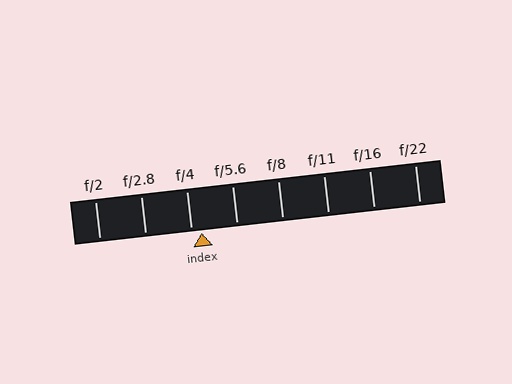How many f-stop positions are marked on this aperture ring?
There are 8 f-stop positions marked.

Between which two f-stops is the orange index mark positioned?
The index mark is between f/4 and f/5.6.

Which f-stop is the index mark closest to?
The index mark is closest to f/4.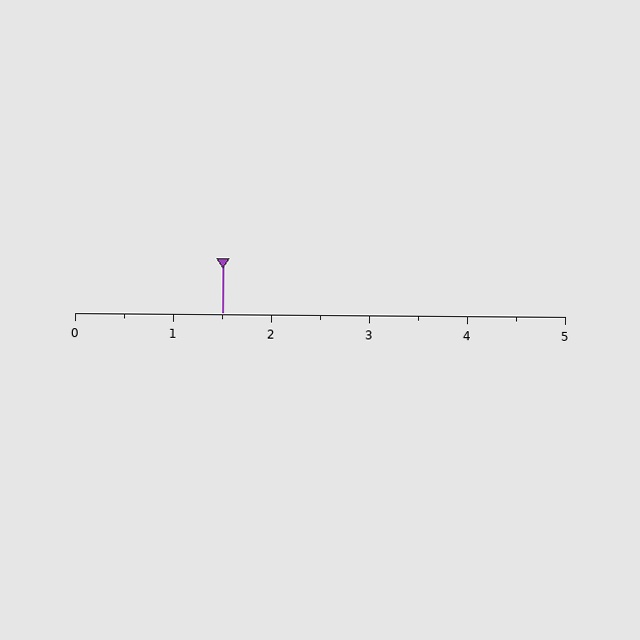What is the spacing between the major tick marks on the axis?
The major ticks are spaced 1 apart.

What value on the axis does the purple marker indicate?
The marker indicates approximately 1.5.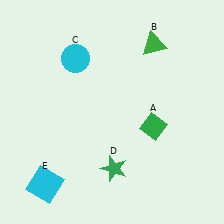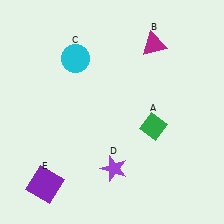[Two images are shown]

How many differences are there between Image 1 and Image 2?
There are 3 differences between the two images.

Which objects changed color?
B changed from green to magenta. D changed from green to purple. E changed from cyan to purple.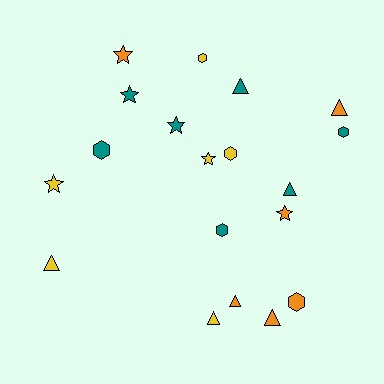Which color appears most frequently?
Teal, with 7 objects.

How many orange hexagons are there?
There is 1 orange hexagon.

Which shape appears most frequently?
Triangle, with 7 objects.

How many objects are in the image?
There are 19 objects.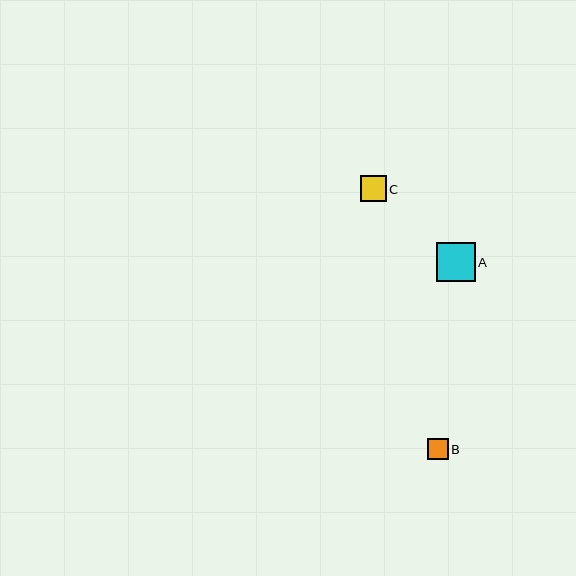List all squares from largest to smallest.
From largest to smallest: A, C, B.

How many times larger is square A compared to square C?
Square A is approximately 1.5 times the size of square C.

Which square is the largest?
Square A is the largest with a size of approximately 39 pixels.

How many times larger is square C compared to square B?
Square C is approximately 1.3 times the size of square B.